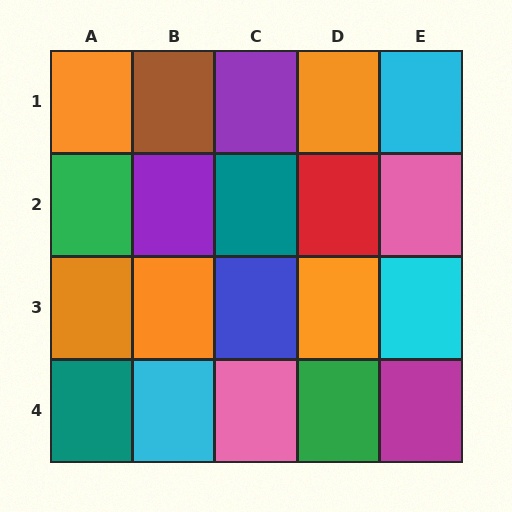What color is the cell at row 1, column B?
Brown.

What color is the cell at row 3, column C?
Blue.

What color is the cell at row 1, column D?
Orange.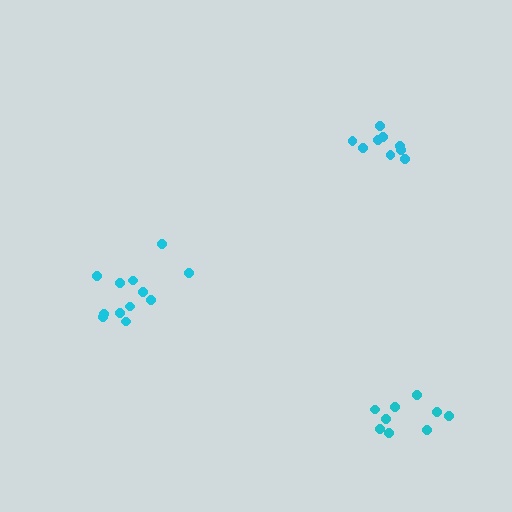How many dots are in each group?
Group 1: 9 dots, Group 2: 12 dots, Group 3: 9 dots (30 total).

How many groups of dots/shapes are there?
There are 3 groups.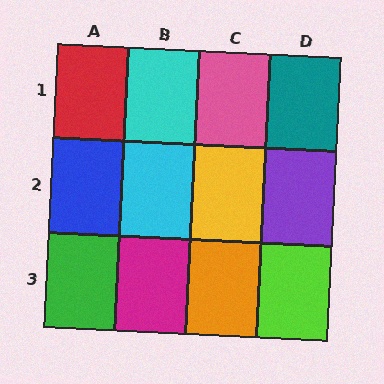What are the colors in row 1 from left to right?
Red, cyan, pink, teal.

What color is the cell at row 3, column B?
Magenta.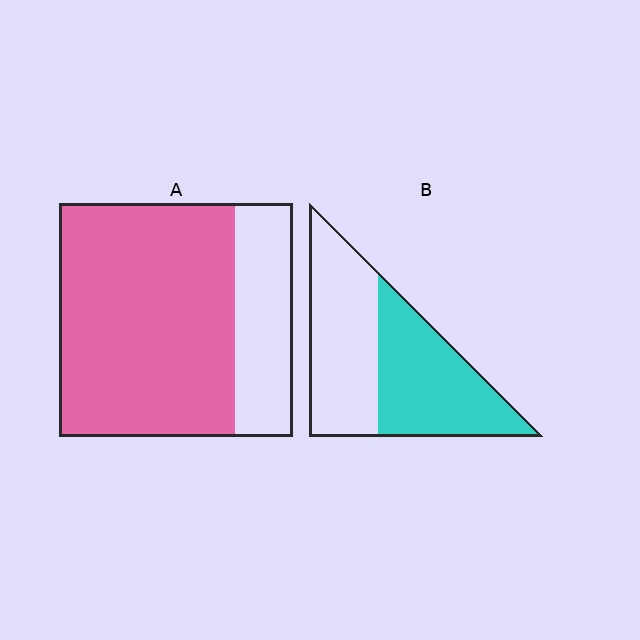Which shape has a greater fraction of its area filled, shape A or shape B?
Shape A.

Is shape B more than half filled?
Roughly half.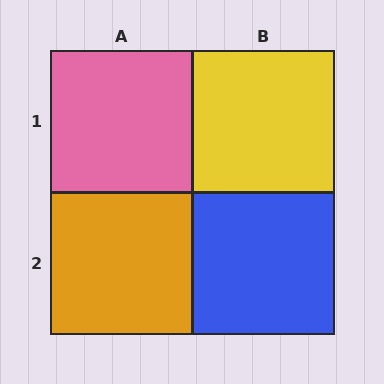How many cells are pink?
1 cell is pink.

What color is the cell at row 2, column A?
Orange.